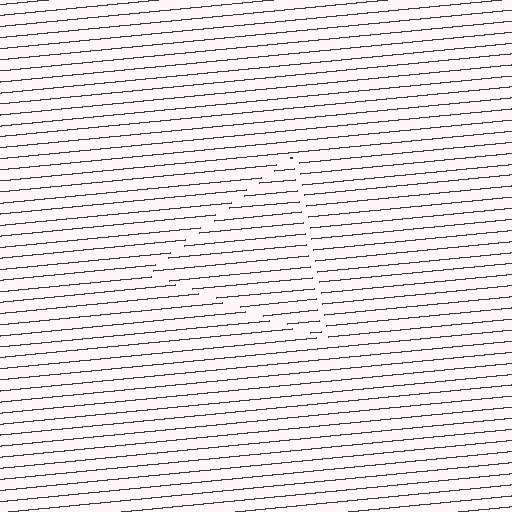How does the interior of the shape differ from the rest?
The interior of the shape contains the same grating, shifted by half a period — the contour is defined by the phase discontinuity where line-ends from the inner and outer gratings abut.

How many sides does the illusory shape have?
3 sides — the line-ends trace a triangle.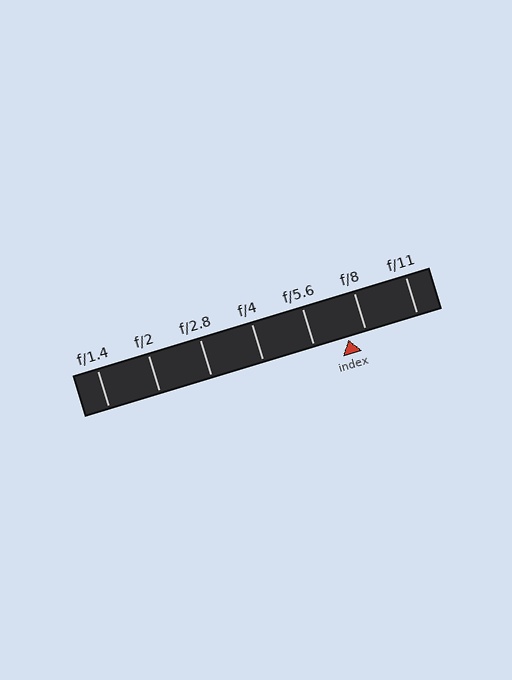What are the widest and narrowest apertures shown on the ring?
The widest aperture shown is f/1.4 and the narrowest is f/11.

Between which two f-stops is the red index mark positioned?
The index mark is between f/5.6 and f/8.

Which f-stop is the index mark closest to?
The index mark is closest to f/8.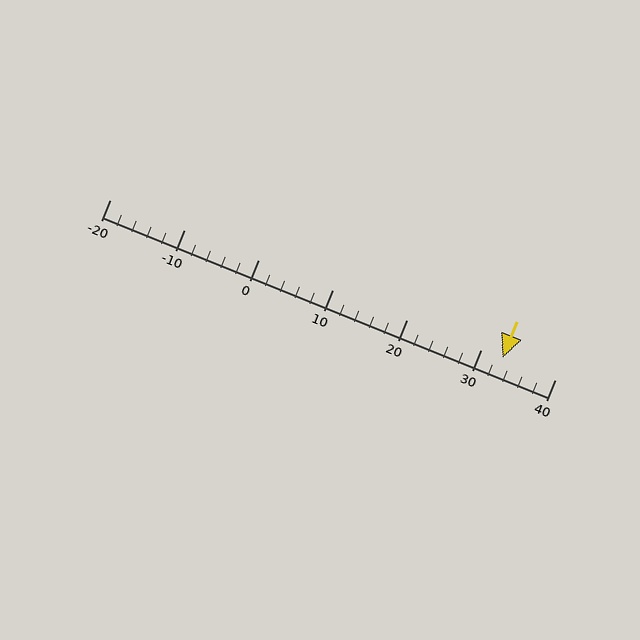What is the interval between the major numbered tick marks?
The major tick marks are spaced 10 units apart.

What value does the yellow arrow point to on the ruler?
The yellow arrow points to approximately 33.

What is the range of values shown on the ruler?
The ruler shows values from -20 to 40.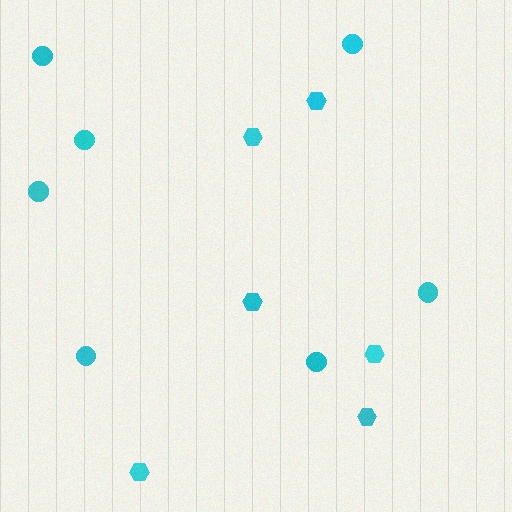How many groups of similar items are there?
There are 2 groups: one group of circles (7) and one group of hexagons (6).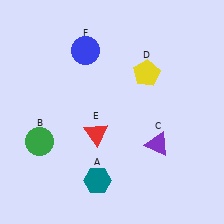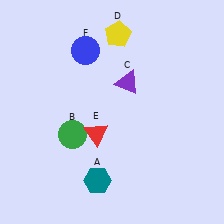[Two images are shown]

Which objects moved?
The objects that moved are: the green circle (B), the purple triangle (C), the yellow pentagon (D).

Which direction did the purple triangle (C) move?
The purple triangle (C) moved up.